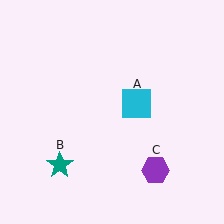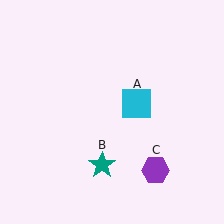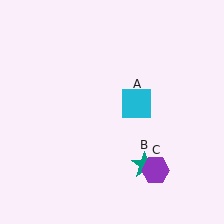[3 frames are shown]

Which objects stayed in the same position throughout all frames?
Cyan square (object A) and purple hexagon (object C) remained stationary.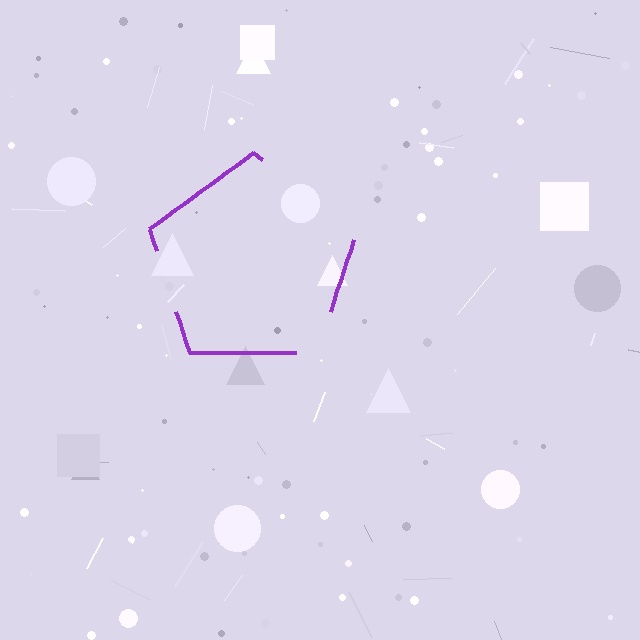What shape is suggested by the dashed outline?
The dashed outline suggests a pentagon.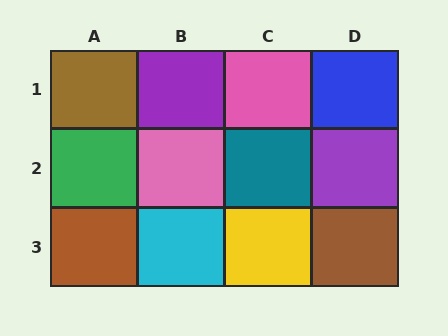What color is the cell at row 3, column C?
Yellow.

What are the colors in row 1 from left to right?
Brown, purple, pink, blue.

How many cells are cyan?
1 cell is cyan.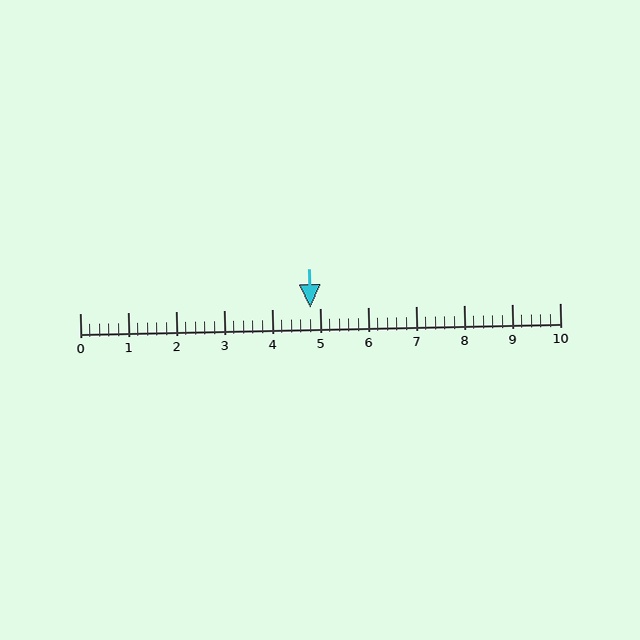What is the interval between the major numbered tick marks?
The major tick marks are spaced 1 units apart.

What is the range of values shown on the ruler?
The ruler shows values from 0 to 10.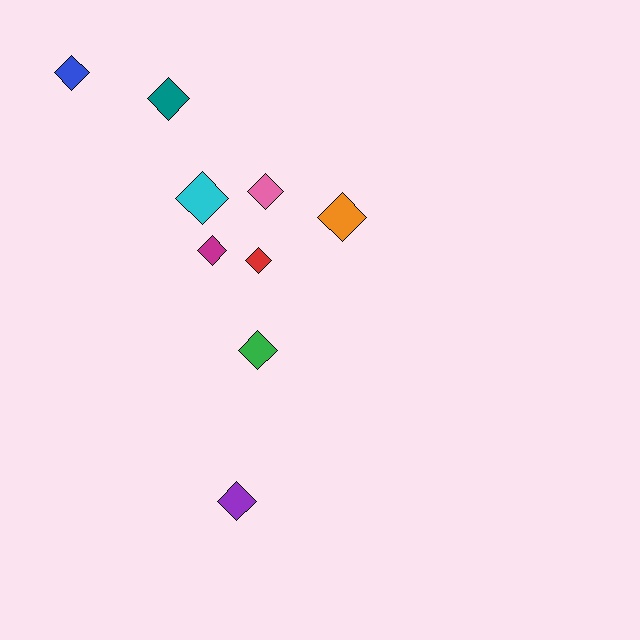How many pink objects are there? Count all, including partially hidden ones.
There is 1 pink object.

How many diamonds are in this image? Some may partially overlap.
There are 9 diamonds.